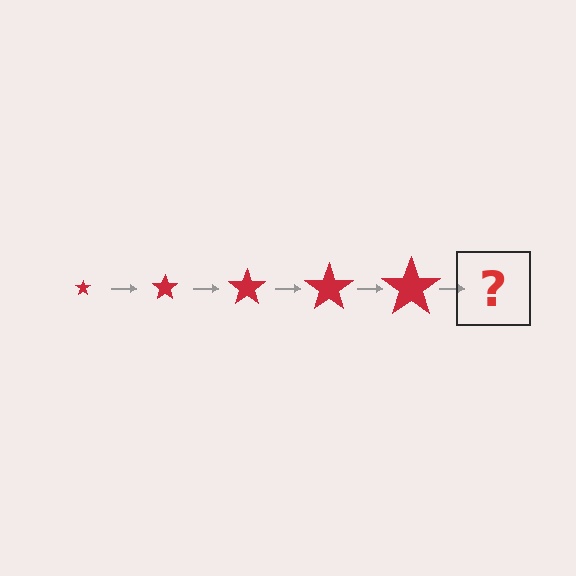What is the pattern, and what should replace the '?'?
The pattern is that the star gets progressively larger each step. The '?' should be a red star, larger than the previous one.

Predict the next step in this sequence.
The next step is a red star, larger than the previous one.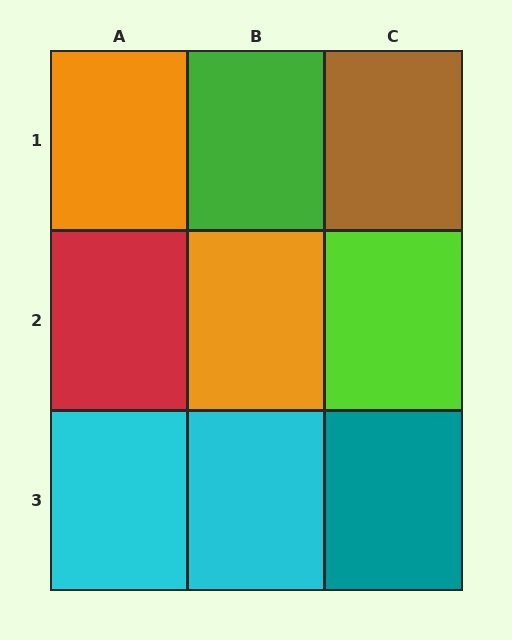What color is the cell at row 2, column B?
Orange.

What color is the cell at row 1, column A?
Orange.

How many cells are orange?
2 cells are orange.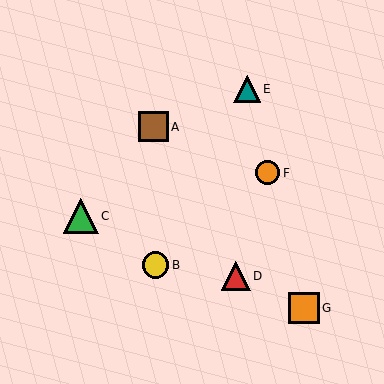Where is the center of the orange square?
The center of the orange square is at (304, 308).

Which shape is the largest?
The green triangle (labeled C) is the largest.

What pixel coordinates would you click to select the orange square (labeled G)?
Click at (304, 308) to select the orange square G.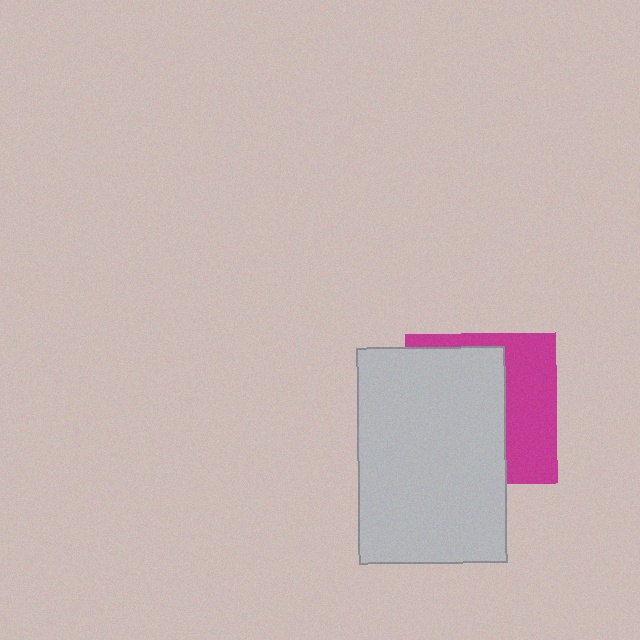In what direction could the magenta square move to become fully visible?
The magenta square could move right. That would shift it out from behind the light gray rectangle entirely.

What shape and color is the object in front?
The object in front is a light gray rectangle.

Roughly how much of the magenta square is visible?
A small part of it is visible (roughly 39%).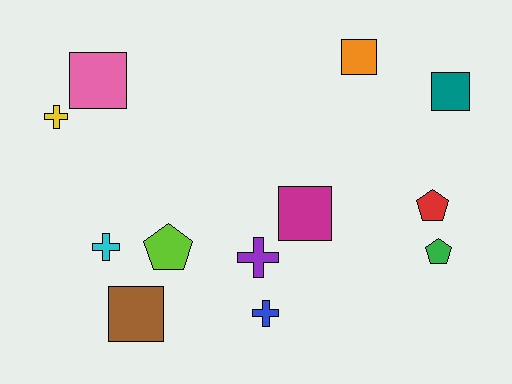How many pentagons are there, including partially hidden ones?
There are 3 pentagons.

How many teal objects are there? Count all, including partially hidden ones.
There is 1 teal object.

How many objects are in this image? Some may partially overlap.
There are 12 objects.